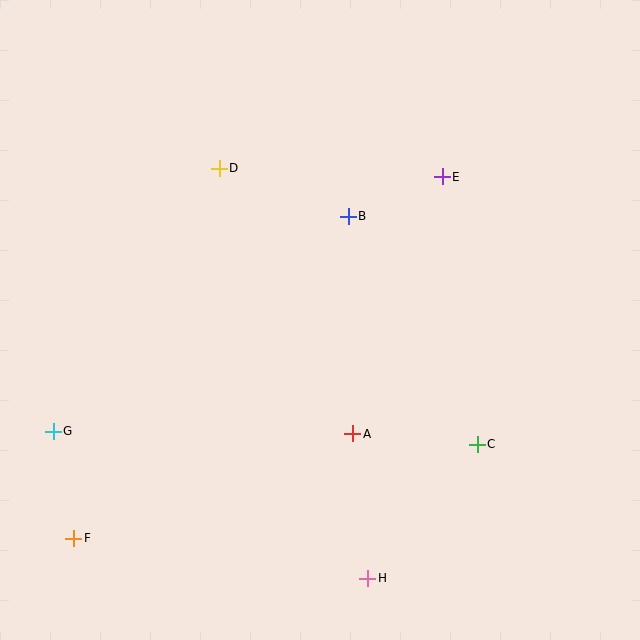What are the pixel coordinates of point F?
Point F is at (74, 538).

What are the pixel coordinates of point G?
Point G is at (53, 431).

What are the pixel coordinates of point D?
Point D is at (219, 168).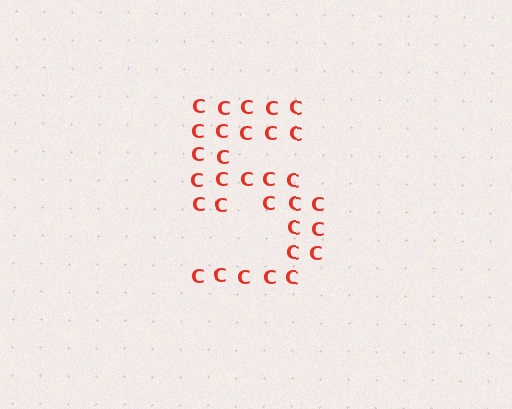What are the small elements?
The small elements are letter C's.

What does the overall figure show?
The overall figure shows the digit 5.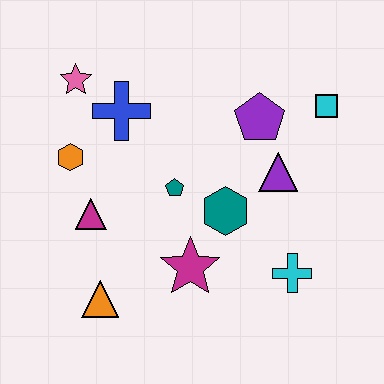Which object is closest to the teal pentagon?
The teal hexagon is closest to the teal pentagon.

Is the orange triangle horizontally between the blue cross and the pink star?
Yes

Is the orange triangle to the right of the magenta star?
No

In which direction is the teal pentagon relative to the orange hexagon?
The teal pentagon is to the right of the orange hexagon.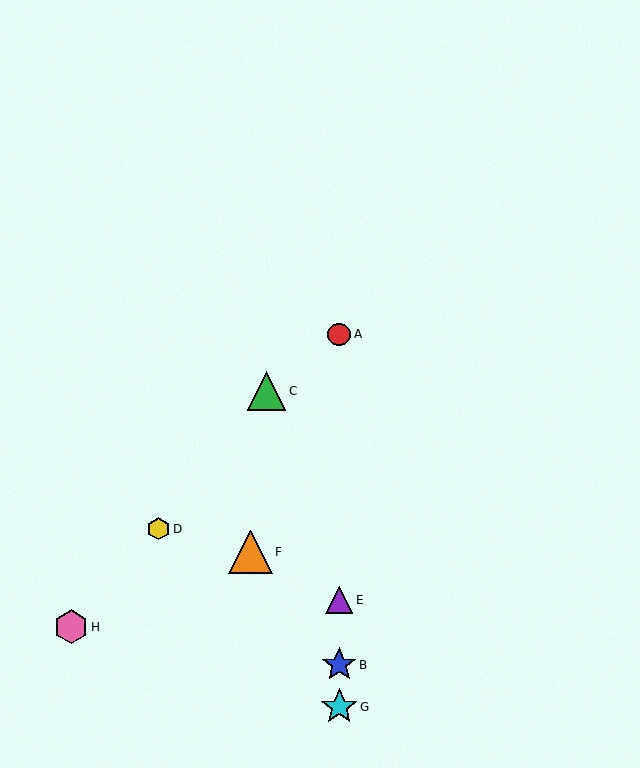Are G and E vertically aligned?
Yes, both are at x≈339.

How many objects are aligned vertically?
4 objects (A, B, E, G) are aligned vertically.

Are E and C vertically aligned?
No, E is at x≈339 and C is at x≈266.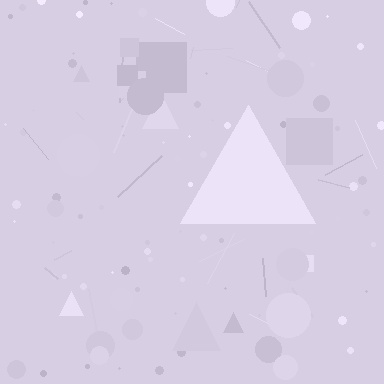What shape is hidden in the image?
A triangle is hidden in the image.